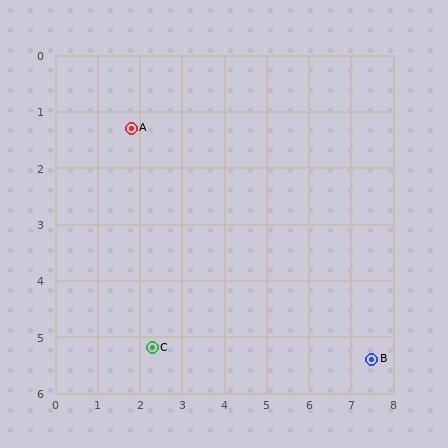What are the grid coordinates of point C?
Point C is at approximately (2.3, 5.2).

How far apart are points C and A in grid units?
Points C and A are about 3.9 grid units apart.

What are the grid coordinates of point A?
Point A is at approximately (1.8, 1.3).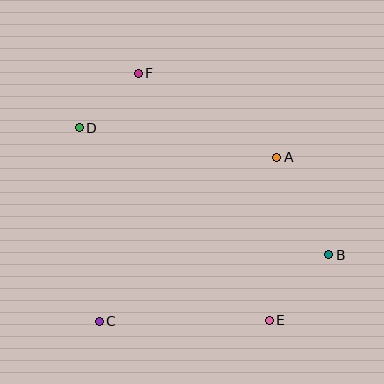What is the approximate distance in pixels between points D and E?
The distance between D and E is approximately 271 pixels.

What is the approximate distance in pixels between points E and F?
The distance between E and F is approximately 280 pixels.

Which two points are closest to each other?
Points D and F are closest to each other.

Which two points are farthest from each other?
Points B and D are farthest from each other.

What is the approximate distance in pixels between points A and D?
The distance between A and D is approximately 200 pixels.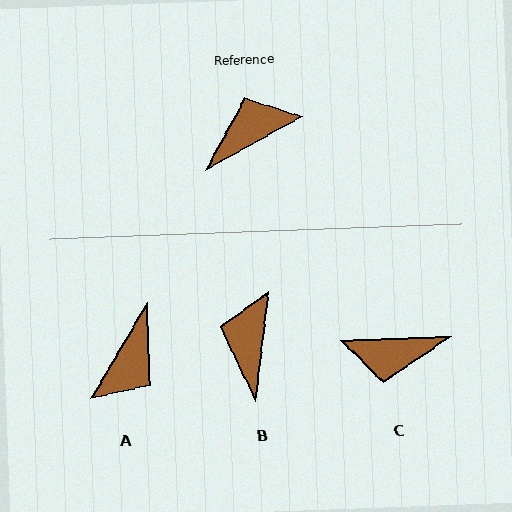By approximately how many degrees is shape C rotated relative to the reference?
Approximately 153 degrees counter-clockwise.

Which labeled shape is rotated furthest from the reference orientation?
C, about 153 degrees away.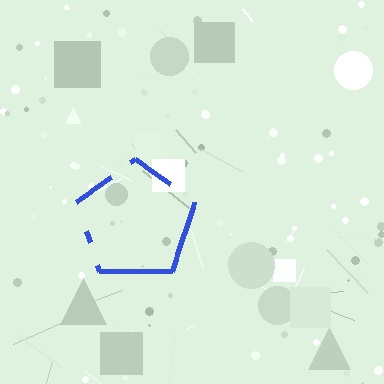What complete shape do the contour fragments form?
The contour fragments form a pentagon.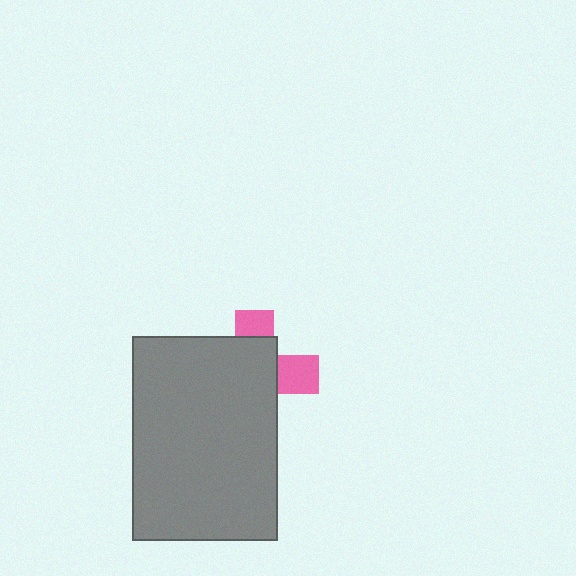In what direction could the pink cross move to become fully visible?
The pink cross could move toward the upper-right. That would shift it out from behind the gray rectangle entirely.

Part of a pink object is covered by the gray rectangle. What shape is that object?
It is a cross.